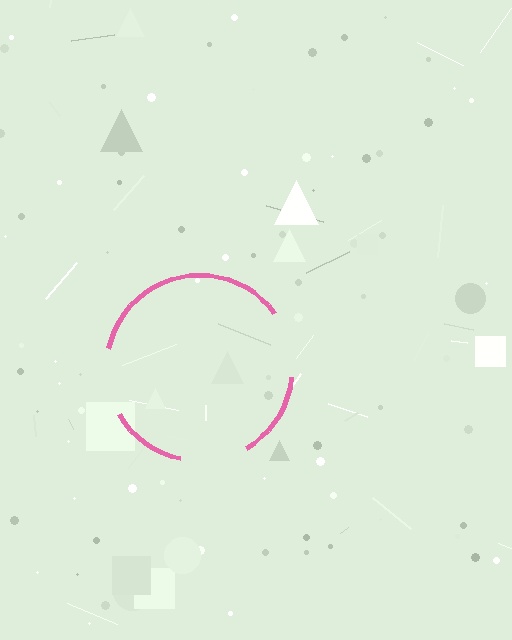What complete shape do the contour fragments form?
The contour fragments form a circle.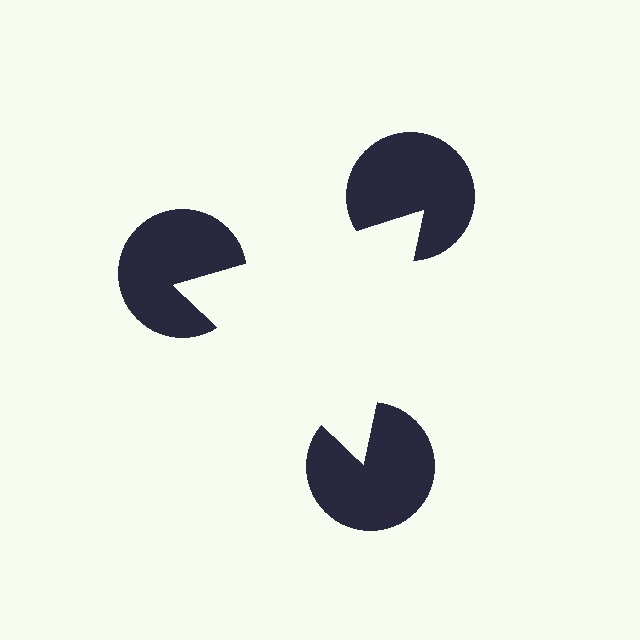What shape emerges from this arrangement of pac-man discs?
An illusory triangle — its edges are inferred from the aligned wedge cuts in the pac-man discs, not physically drawn.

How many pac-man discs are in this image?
There are 3 — one at each vertex of the illusory triangle.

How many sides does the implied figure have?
3 sides.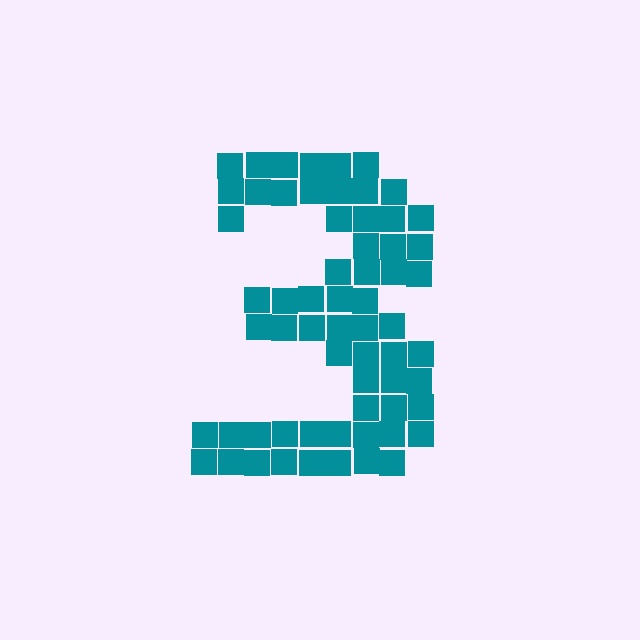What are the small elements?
The small elements are squares.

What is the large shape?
The large shape is the digit 3.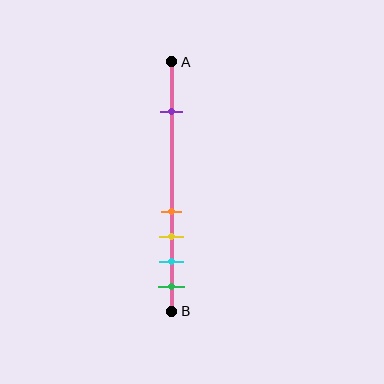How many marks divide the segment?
There are 5 marks dividing the segment.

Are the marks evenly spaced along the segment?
No, the marks are not evenly spaced.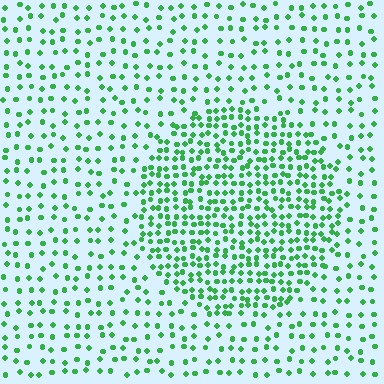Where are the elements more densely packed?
The elements are more densely packed inside the circle boundary.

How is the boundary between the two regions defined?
The boundary is defined by a change in element density (approximately 2.1x ratio). All elements are the same color, size, and shape.